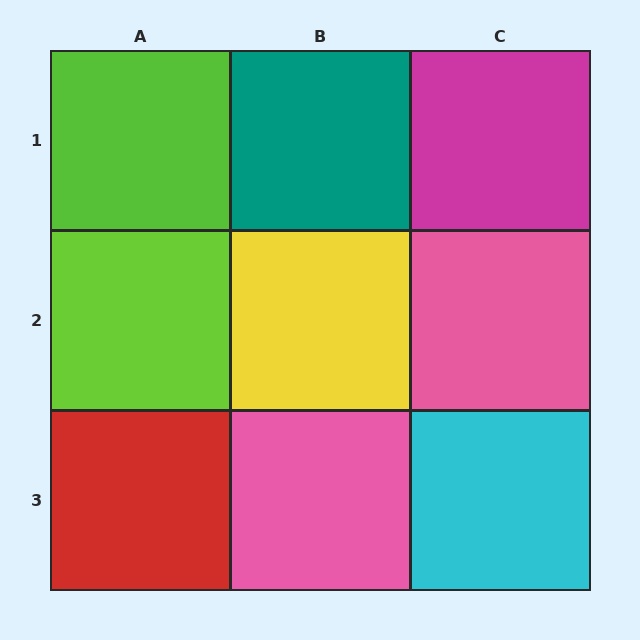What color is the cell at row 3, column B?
Pink.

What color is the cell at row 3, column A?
Red.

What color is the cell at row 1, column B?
Teal.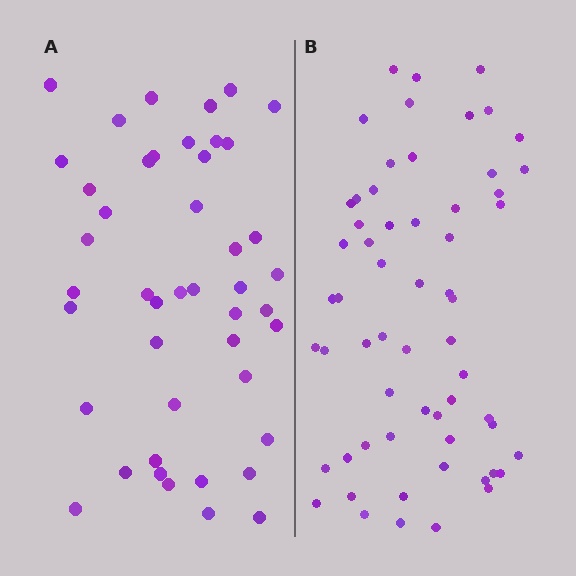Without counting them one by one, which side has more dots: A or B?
Region B (the right region) has more dots.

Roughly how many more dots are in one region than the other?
Region B has approximately 15 more dots than region A.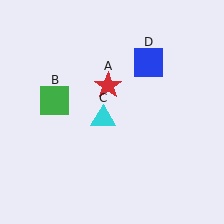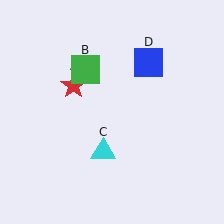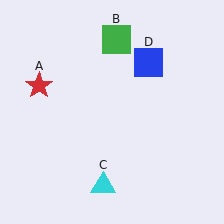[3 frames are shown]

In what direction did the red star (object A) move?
The red star (object A) moved left.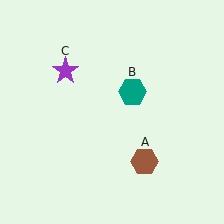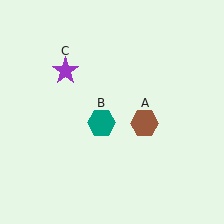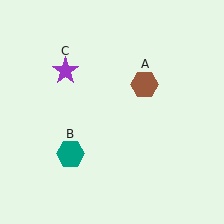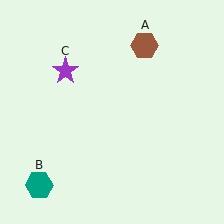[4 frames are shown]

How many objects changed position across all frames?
2 objects changed position: brown hexagon (object A), teal hexagon (object B).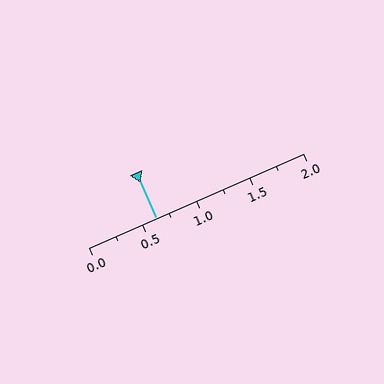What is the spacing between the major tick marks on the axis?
The major ticks are spaced 0.5 apart.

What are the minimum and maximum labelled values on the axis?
The axis runs from 0.0 to 2.0.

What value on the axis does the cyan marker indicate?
The marker indicates approximately 0.62.